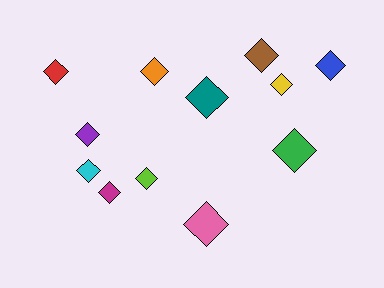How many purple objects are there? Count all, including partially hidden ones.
There is 1 purple object.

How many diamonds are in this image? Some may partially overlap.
There are 12 diamonds.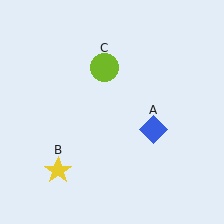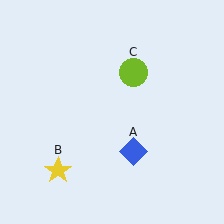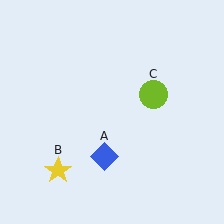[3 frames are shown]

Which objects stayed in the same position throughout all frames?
Yellow star (object B) remained stationary.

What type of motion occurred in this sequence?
The blue diamond (object A), lime circle (object C) rotated clockwise around the center of the scene.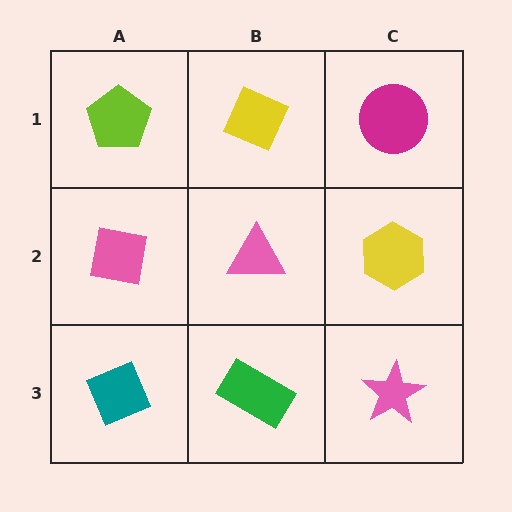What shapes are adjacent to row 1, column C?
A yellow hexagon (row 2, column C), a yellow diamond (row 1, column B).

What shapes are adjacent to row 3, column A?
A pink square (row 2, column A), a green rectangle (row 3, column B).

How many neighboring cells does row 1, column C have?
2.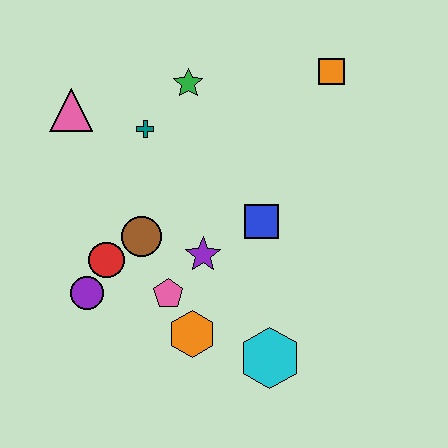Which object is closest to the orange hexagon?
The pink pentagon is closest to the orange hexagon.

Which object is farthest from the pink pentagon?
The orange square is farthest from the pink pentagon.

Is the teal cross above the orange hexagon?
Yes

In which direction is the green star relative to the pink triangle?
The green star is to the right of the pink triangle.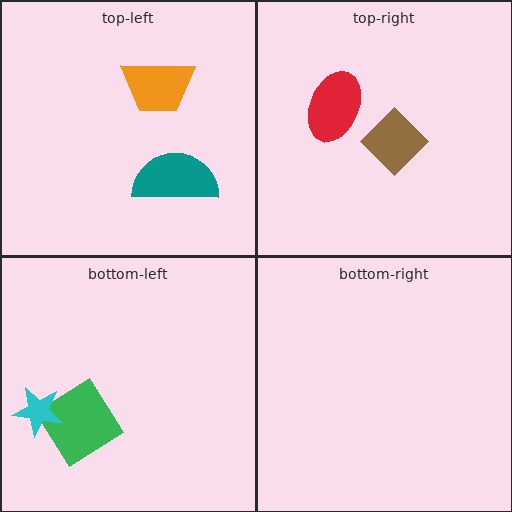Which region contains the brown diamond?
The top-right region.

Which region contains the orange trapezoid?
The top-left region.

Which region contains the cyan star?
The bottom-left region.